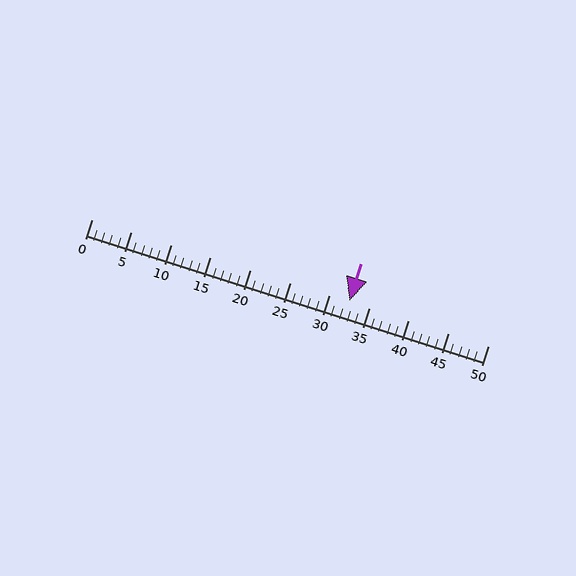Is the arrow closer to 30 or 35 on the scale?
The arrow is closer to 35.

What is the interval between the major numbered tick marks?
The major tick marks are spaced 5 units apart.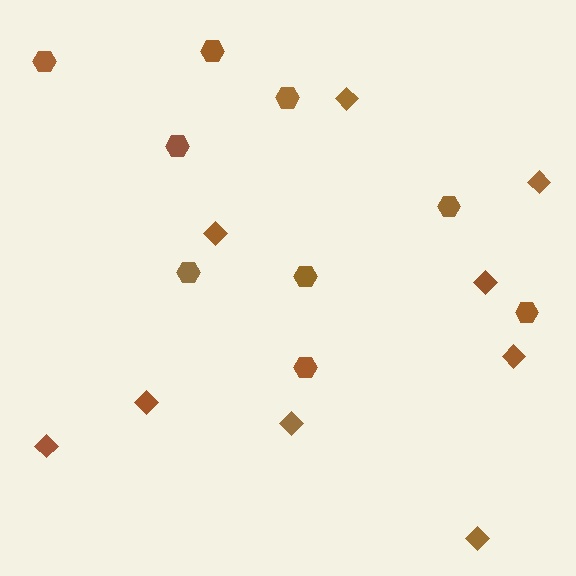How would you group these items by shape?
There are 2 groups: one group of hexagons (9) and one group of diamonds (9).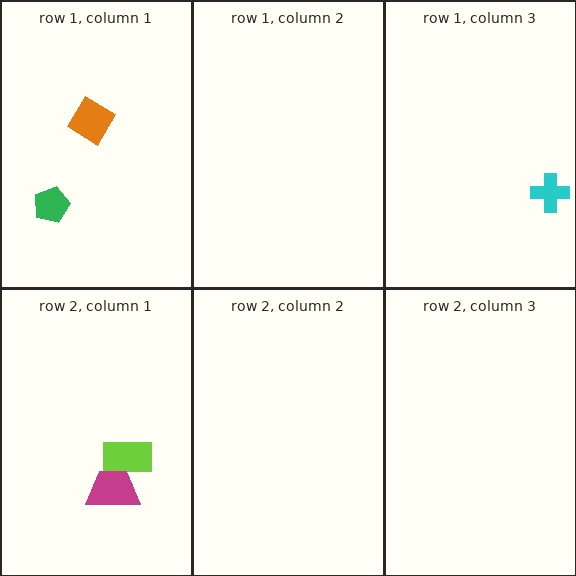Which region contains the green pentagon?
The row 1, column 1 region.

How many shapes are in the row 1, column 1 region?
2.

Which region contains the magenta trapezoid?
The row 2, column 1 region.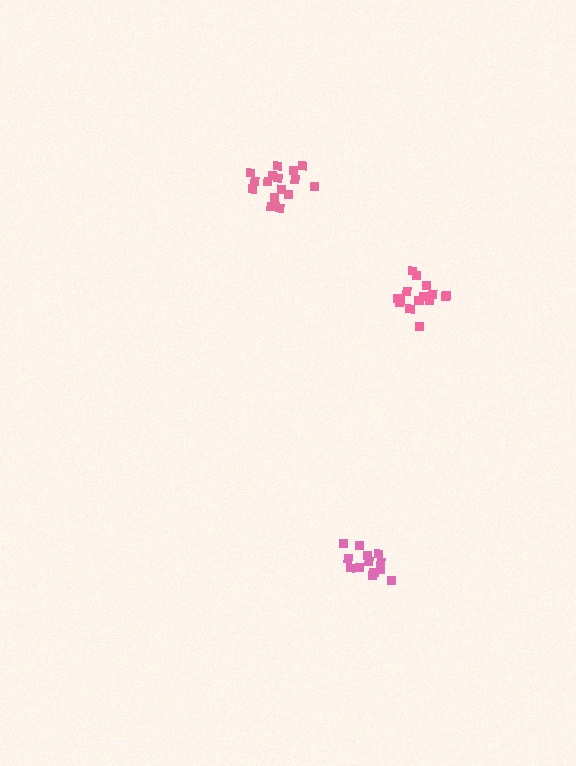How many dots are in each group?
Group 1: 17 dots, Group 2: 13 dots, Group 3: 16 dots (46 total).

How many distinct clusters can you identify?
There are 3 distinct clusters.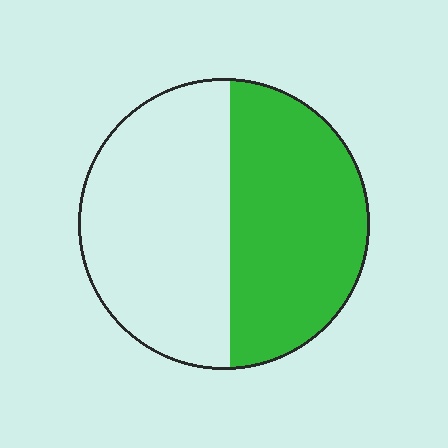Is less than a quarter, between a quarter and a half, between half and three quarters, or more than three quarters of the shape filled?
Between a quarter and a half.